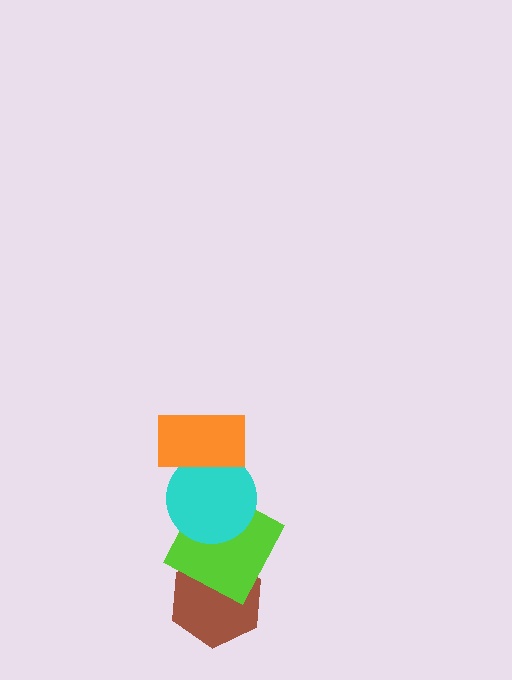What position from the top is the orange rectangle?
The orange rectangle is 1st from the top.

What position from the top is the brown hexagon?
The brown hexagon is 4th from the top.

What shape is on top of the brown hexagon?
The lime square is on top of the brown hexagon.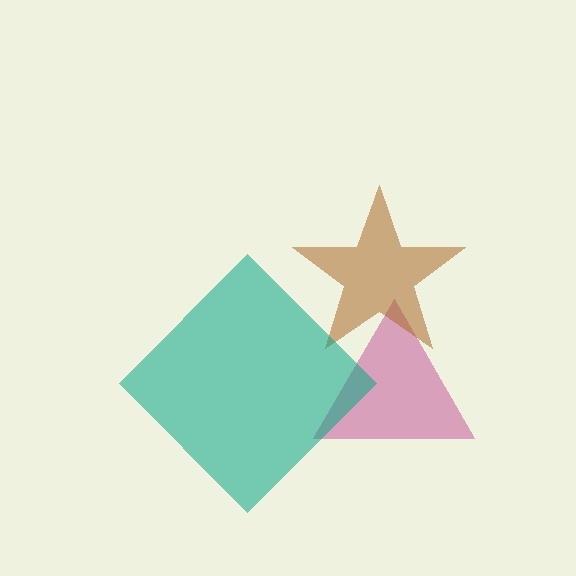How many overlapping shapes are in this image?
There are 3 overlapping shapes in the image.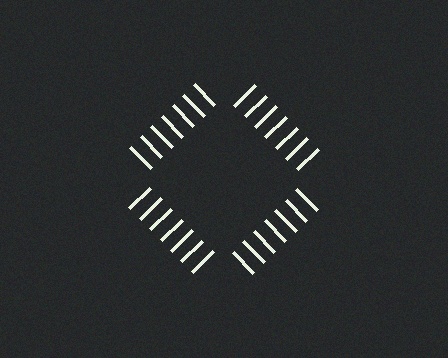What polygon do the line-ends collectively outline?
An illusory square — the line segments terminate on its edges but no continuous stroke is drawn.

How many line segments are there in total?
28 — 7 along each of the 4 edges.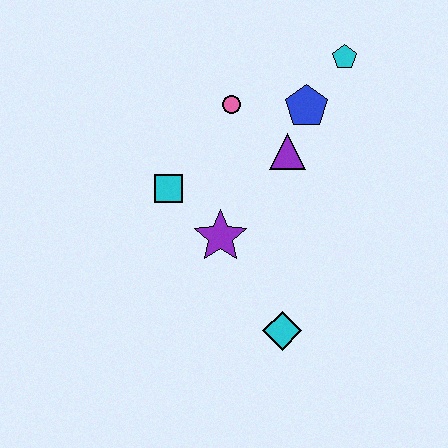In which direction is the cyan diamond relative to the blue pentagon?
The cyan diamond is below the blue pentagon.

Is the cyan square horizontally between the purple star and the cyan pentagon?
No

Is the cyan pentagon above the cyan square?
Yes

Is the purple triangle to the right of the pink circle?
Yes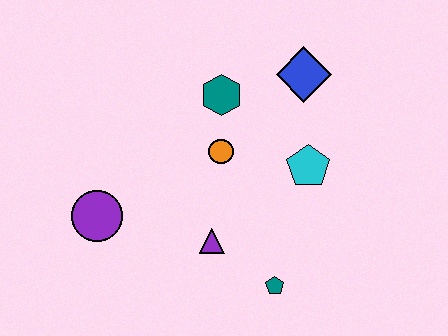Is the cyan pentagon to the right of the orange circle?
Yes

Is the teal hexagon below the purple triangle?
No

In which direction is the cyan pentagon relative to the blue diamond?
The cyan pentagon is below the blue diamond.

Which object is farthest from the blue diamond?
The purple circle is farthest from the blue diamond.